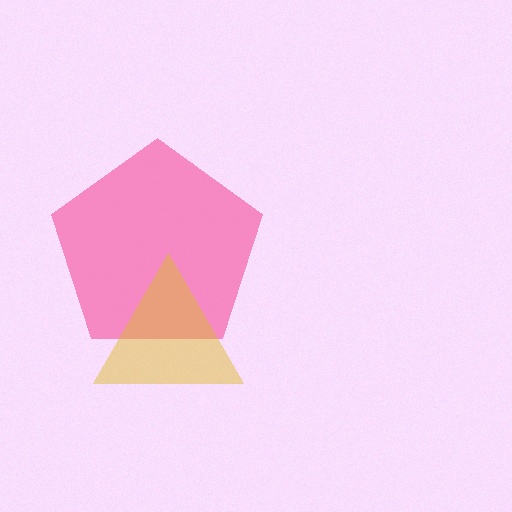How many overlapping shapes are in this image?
There are 2 overlapping shapes in the image.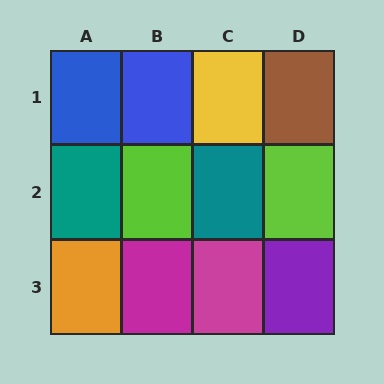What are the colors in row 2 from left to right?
Teal, lime, teal, lime.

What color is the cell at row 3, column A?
Orange.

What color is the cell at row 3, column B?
Magenta.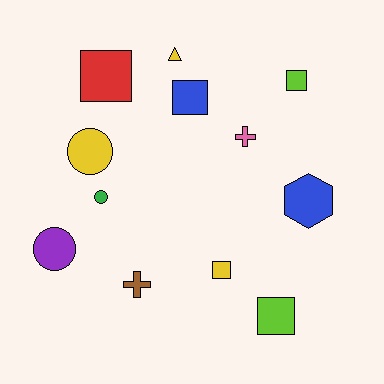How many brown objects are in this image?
There is 1 brown object.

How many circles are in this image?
There are 3 circles.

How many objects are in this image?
There are 12 objects.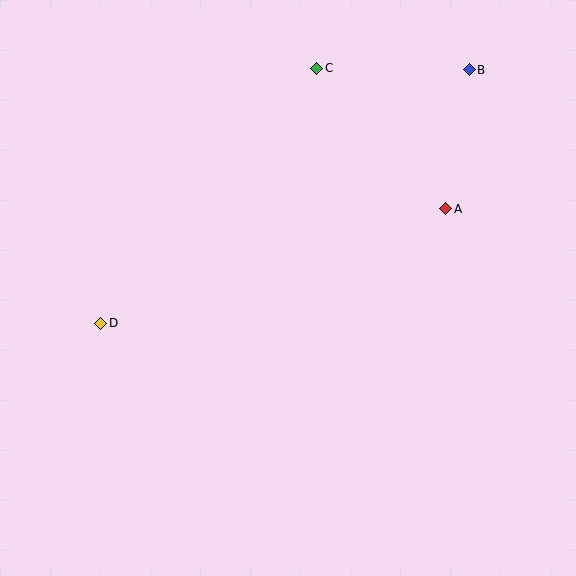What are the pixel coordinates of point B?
Point B is at (469, 70).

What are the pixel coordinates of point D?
Point D is at (101, 323).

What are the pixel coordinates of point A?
Point A is at (446, 209).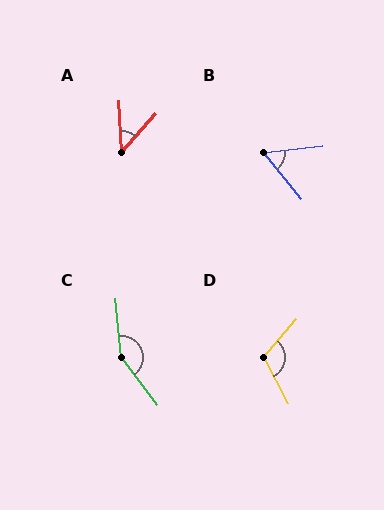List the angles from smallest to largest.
A (43°), B (58°), D (111°), C (149°).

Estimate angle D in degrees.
Approximately 111 degrees.